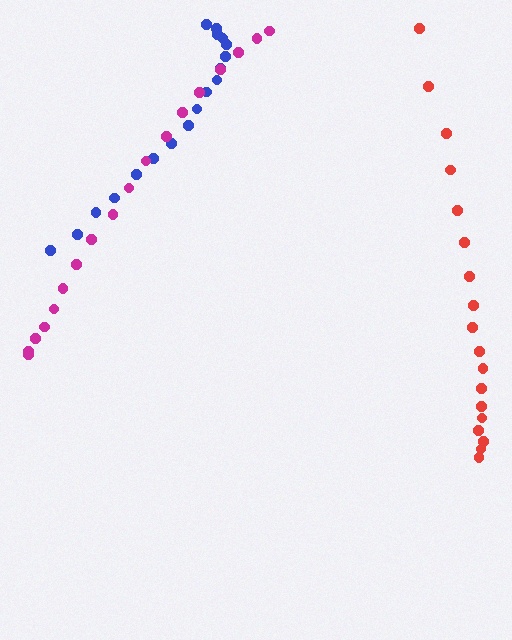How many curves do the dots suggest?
There are 3 distinct paths.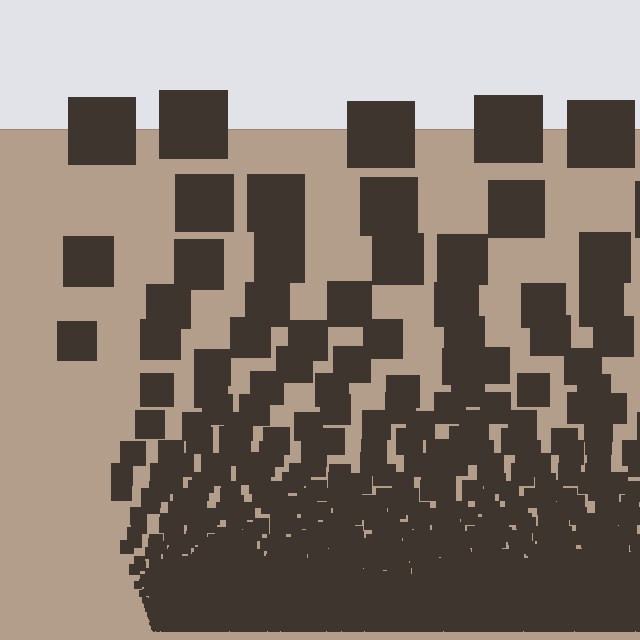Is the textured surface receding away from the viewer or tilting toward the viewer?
The surface appears to tilt toward the viewer. Texture elements get larger and sparser toward the top.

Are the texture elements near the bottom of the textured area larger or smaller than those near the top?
Smaller. The gradient is inverted — elements near the bottom are smaller and denser.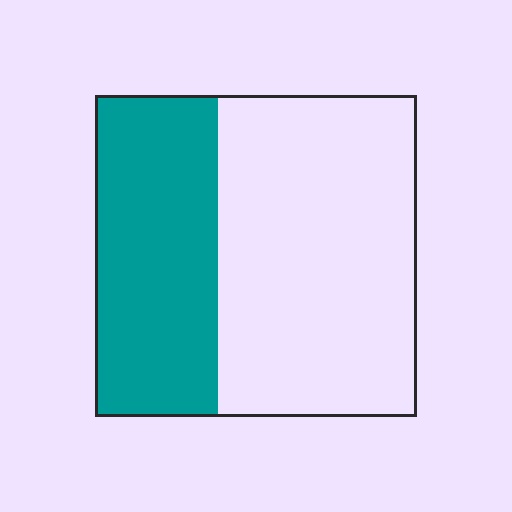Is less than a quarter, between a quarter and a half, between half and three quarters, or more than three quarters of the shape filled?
Between a quarter and a half.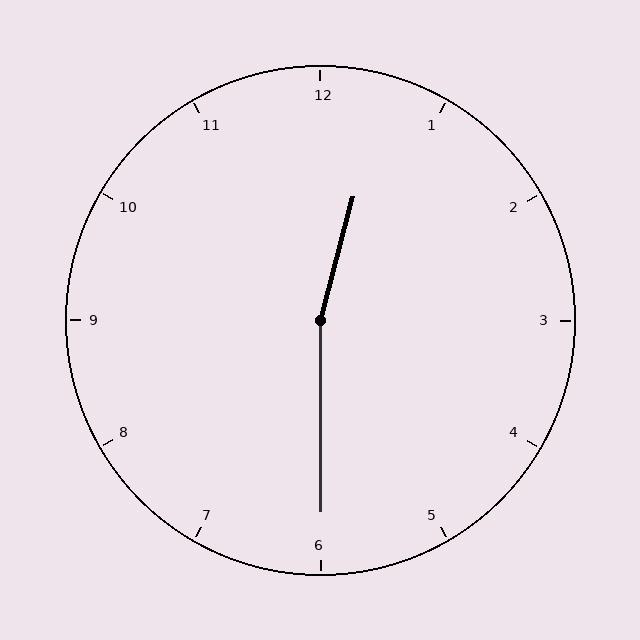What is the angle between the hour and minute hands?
Approximately 165 degrees.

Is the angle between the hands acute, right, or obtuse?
It is obtuse.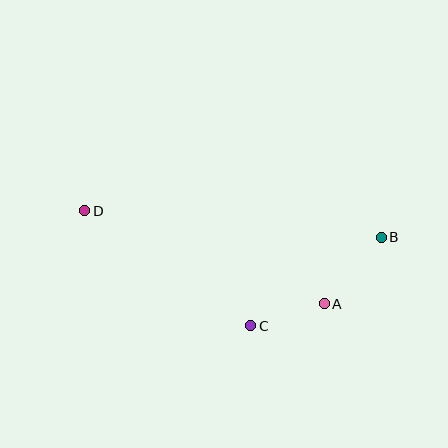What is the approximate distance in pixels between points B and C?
The distance between B and C is approximately 158 pixels.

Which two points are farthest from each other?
Points B and D are farthest from each other.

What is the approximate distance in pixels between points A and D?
The distance between A and D is approximately 257 pixels.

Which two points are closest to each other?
Points A and C are closest to each other.